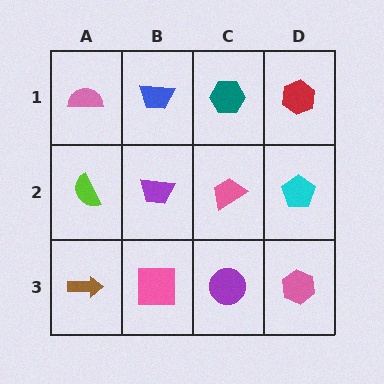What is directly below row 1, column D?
A cyan pentagon.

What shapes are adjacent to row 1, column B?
A purple trapezoid (row 2, column B), a pink semicircle (row 1, column A), a teal hexagon (row 1, column C).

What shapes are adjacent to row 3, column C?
A pink trapezoid (row 2, column C), a pink square (row 3, column B), a pink hexagon (row 3, column D).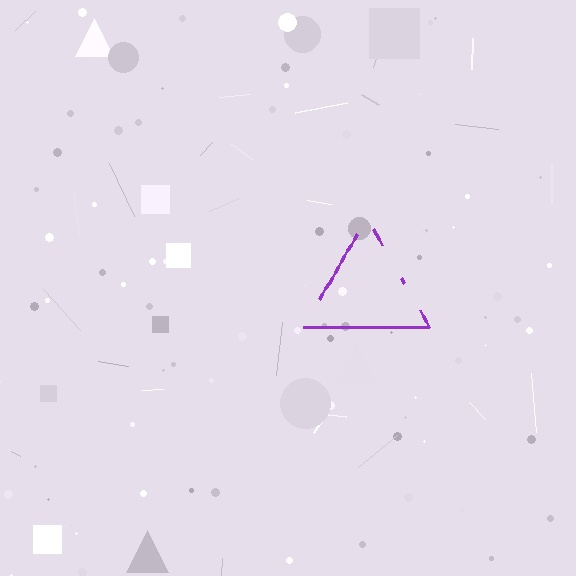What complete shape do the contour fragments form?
The contour fragments form a triangle.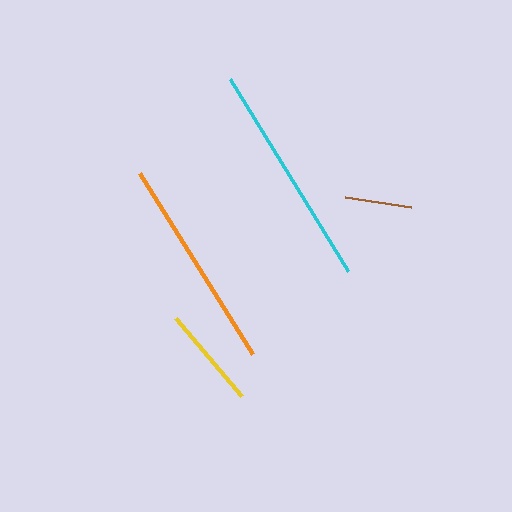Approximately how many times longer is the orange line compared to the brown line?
The orange line is approximately 3.2 times the length of the brown line.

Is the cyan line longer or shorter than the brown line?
The cyan line is longer than the brown line.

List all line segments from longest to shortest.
From longest to shortest: cyan, orange, yellow, brown.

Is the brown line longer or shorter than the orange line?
The orange line is longer than the brown line.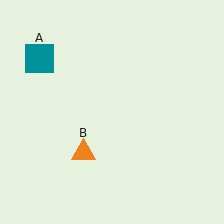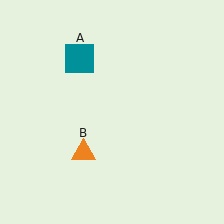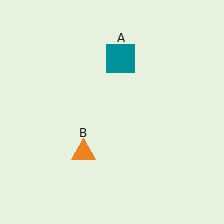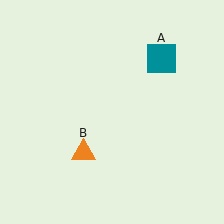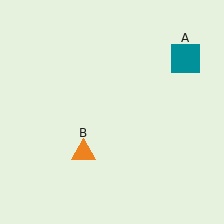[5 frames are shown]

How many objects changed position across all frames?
1 object changed position: teal square (object A).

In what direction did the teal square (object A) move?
The teal square (object A) moved right.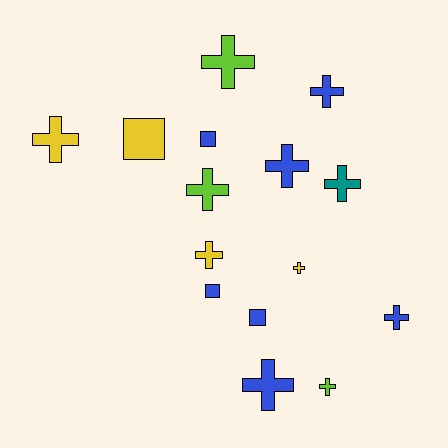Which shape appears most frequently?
Cross, with 11 objects.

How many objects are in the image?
There are 15 objects.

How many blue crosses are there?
There are 4 blue crosses.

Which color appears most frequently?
Blue, with 7 objects.